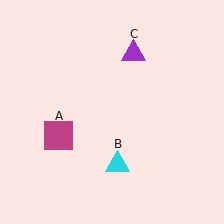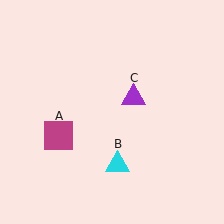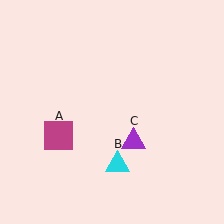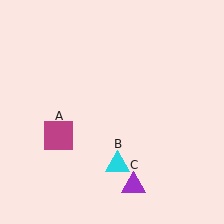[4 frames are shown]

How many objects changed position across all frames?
1 object changed position: purple triangle (object C).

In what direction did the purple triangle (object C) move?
The purple triangle (object C) moved down.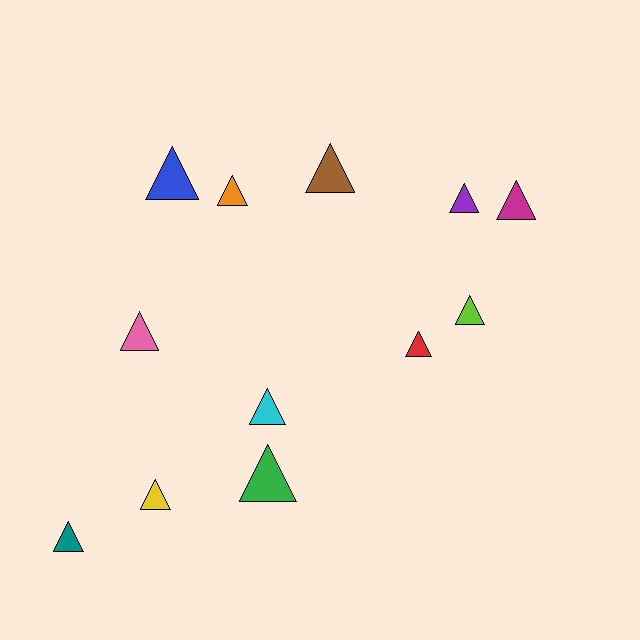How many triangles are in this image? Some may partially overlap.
There are 12 triangles.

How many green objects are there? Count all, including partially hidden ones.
There is 1 green object.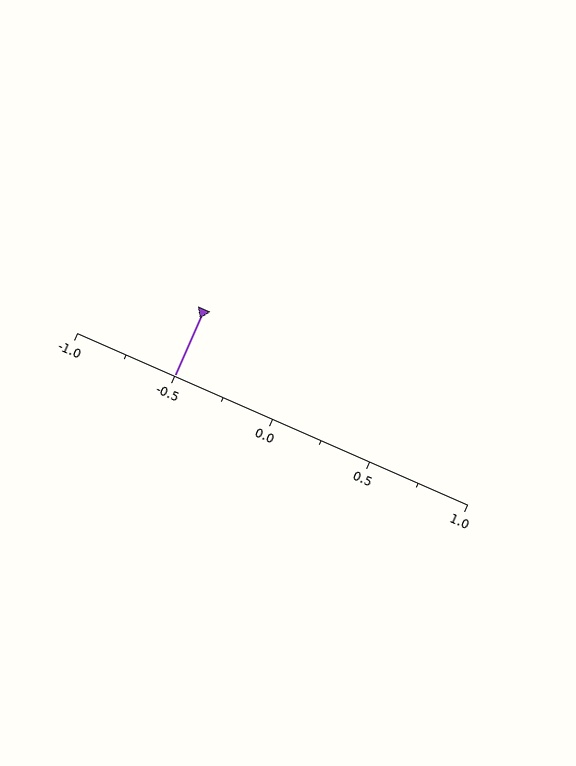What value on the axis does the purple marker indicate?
The marker indicates approximately -0.5.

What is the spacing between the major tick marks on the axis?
The major ticks are spaced 0.5 apart.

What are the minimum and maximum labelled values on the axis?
The axis runs from -1.0 to 1.0.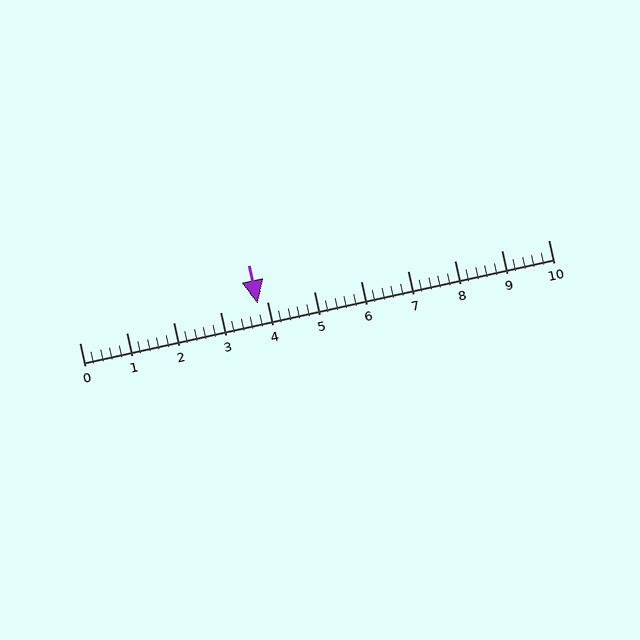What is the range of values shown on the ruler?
The ruler shows values from 0 to 10.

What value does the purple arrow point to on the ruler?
The purple arrow points to approximately 3.8.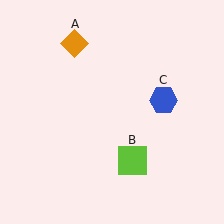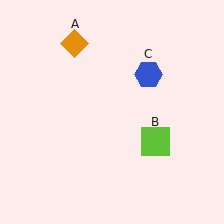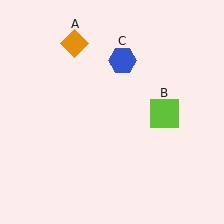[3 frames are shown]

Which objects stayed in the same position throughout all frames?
Orange diamond (object A) remained stationary.